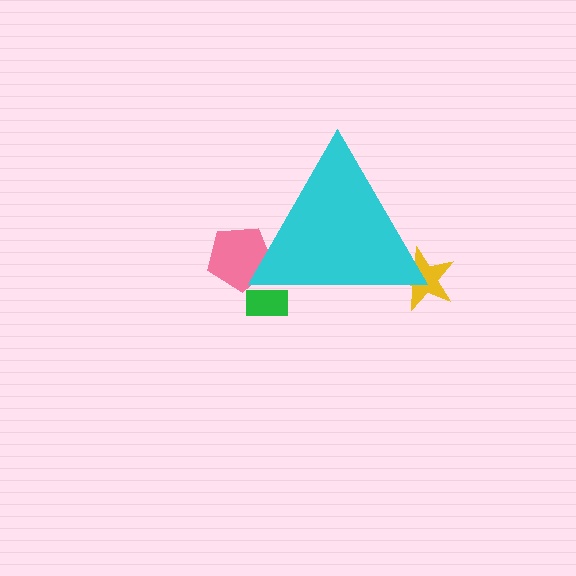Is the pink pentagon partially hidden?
Yes, the pink pentagon is partially hidden behind the cyan triangle.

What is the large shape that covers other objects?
A cyan triangle.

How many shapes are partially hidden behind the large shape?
3 shapes are partially hidden.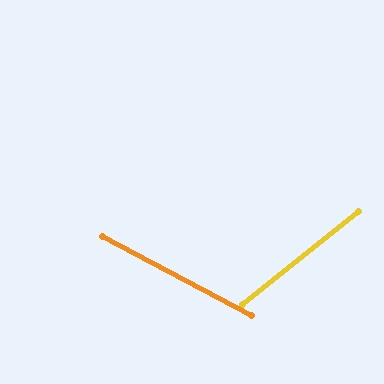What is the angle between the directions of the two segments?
Approximately 67 degrees.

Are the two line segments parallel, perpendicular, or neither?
Neither parallel nor perpendicular — they differ by about 67°.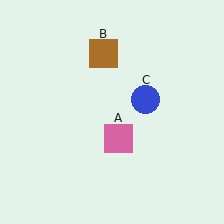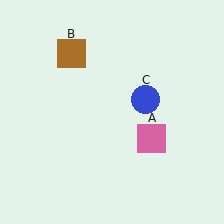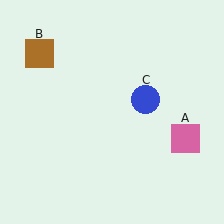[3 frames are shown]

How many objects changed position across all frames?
2 objects changed position: pink square (object A), brown square (object B).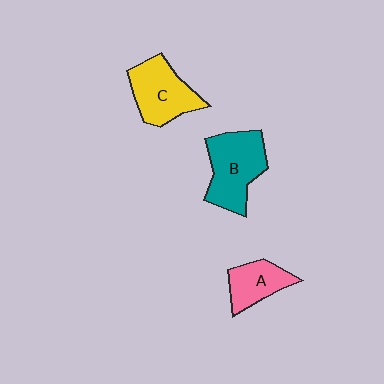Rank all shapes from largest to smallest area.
From largest to smallest: B (teal), C (yellow), A (pink).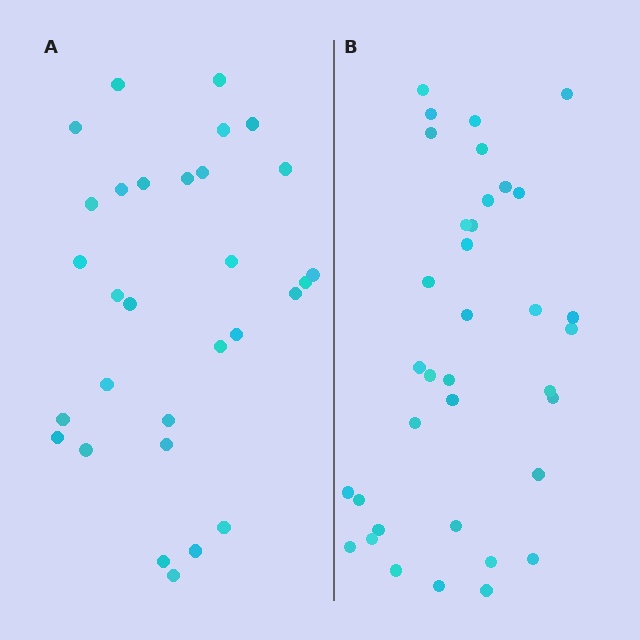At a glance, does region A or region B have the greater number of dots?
Region B (the right region) has more dots.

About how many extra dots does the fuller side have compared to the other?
Region B has about 6 more dots than region A.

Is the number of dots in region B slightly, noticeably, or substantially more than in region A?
Region B has only slightly more — the two regions are fairly close. The ratio is roughly 1.2 to 1.